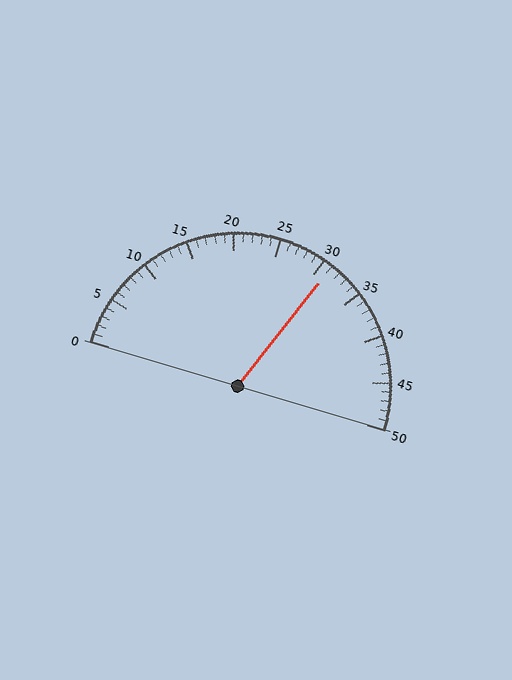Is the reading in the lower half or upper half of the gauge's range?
The reading is in the upper half of the range (0 to 50).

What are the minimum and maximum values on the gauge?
The gauge ranges from 0 to 50.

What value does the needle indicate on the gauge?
The needle indicates approximately 31.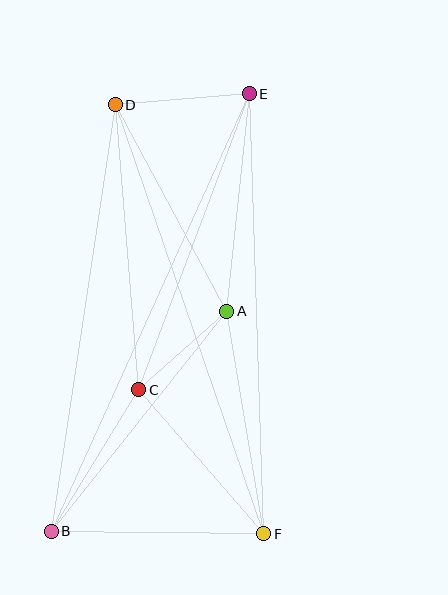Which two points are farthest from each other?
Points B and E are farthest from each other.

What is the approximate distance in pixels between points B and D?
The distance between B and D is approximately 431 pixels.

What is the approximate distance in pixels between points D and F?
The distance between D and F is approximately 454 pixels.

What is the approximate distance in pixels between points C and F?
The distance between C and F is approximately 191 pixels.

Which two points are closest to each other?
Points A and C are closest to each other.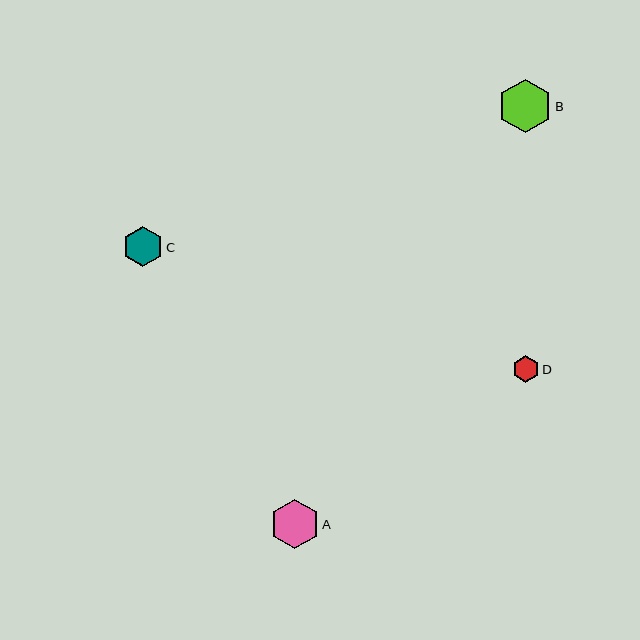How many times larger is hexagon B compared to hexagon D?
Hexagon B is approximately 2.0 times the size of hexagon D.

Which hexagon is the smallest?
Hexagon D is the smallest with a size of approximately 27 pixels.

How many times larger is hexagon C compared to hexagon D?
Hexagon C is approximately 1.5 times the size of hexagon D.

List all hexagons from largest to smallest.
From largest to smallest: B, A, C, D.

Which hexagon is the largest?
Hexagon B is the largest with a size of approximately 54 pixels.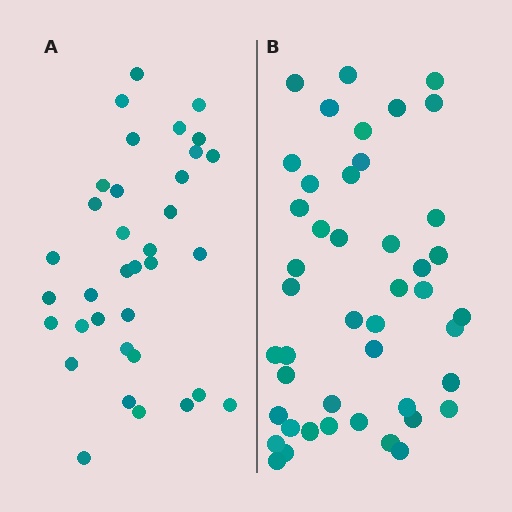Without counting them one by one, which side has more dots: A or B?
Region B (the right region) has more dots.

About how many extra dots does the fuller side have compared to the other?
Region B has roughly 10 or so more dots than region A.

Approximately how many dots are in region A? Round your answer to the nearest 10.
About 40 dots. (The exact count is 35, which rounds to 40.)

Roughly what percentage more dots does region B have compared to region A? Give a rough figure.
About 30% more.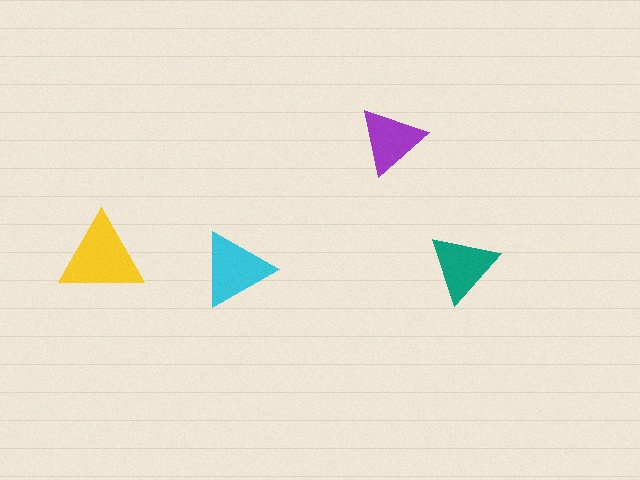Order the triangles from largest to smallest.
the yellow one, the cyan one, the teal one, the purple one.